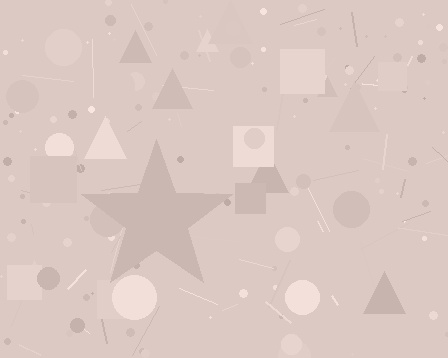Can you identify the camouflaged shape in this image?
The camouflaged shape is a star.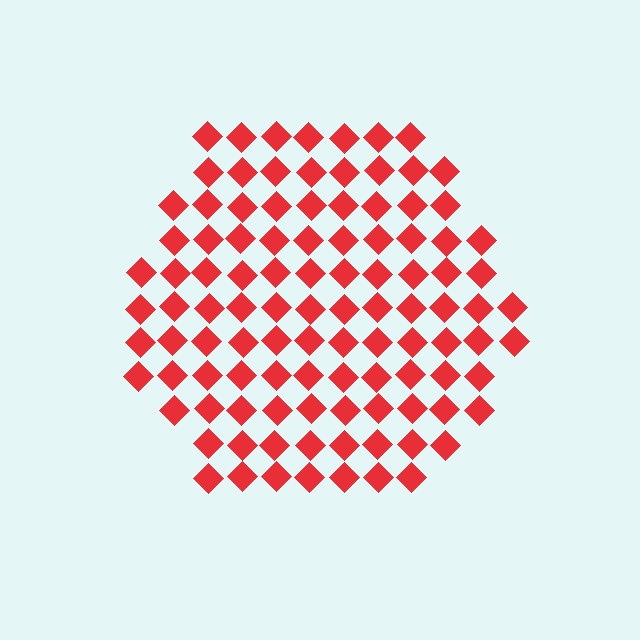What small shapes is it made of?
It is made of small diamonds.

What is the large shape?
The large shape is a hexagon.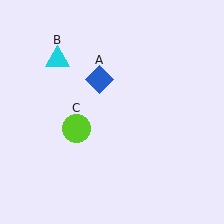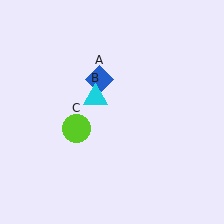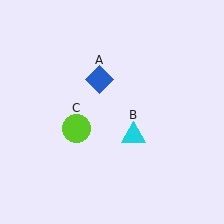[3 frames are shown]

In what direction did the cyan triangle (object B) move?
The cyan triangle (object B) moved down and to the right.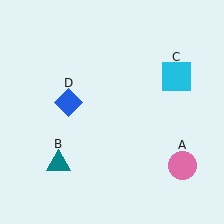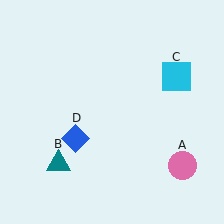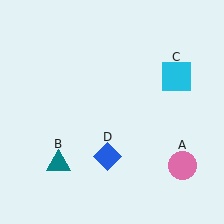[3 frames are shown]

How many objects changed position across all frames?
1 object changed position: blue diamond (object D).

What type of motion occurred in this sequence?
The blue diamond (object D) rotated counterclockwise around the center of the scene.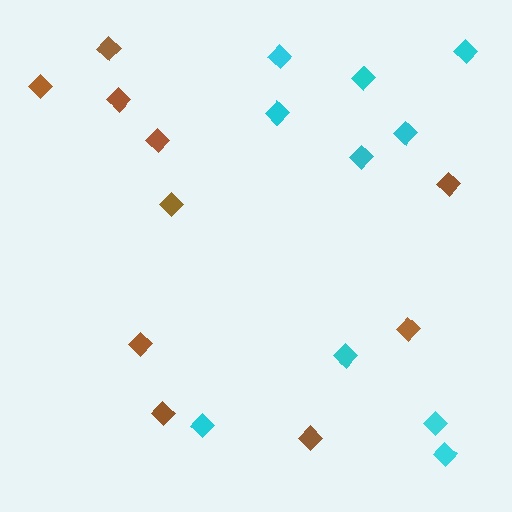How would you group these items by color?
There are 2 groups: one group of brown diamonds (10) and one group of cyan diamonds (10).